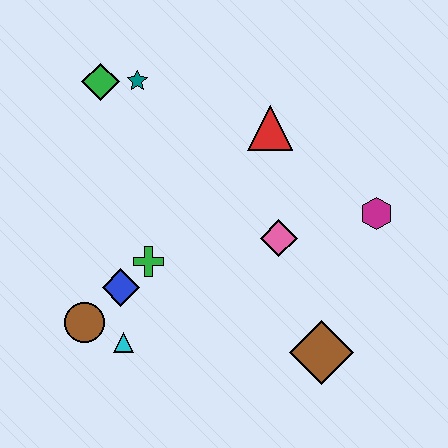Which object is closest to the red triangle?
The pink diamond is closest to the red triangle.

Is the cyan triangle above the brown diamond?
Yes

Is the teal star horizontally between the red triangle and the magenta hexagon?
No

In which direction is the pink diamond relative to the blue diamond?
The pink diamond is to the right of the blue diamond.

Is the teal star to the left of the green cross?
Yes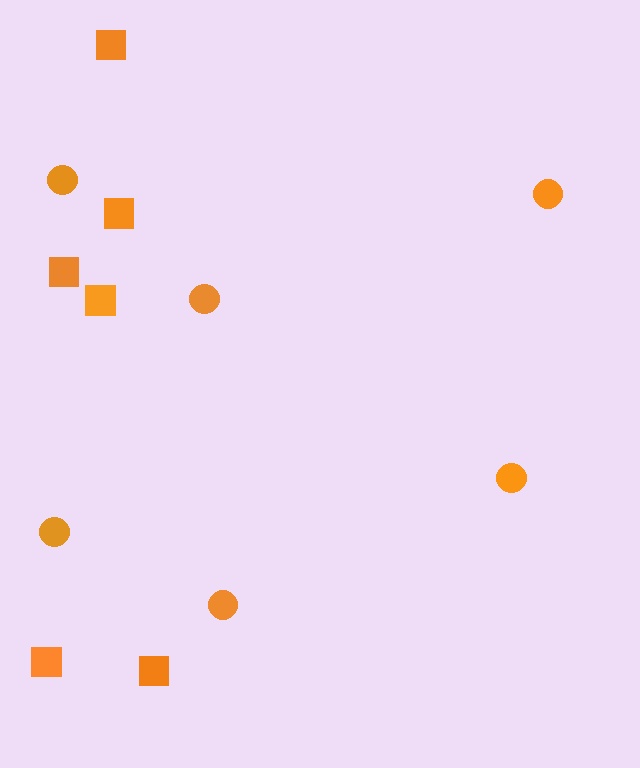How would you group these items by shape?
There are 2 groups: one group of squares (6) and one group of circles (6).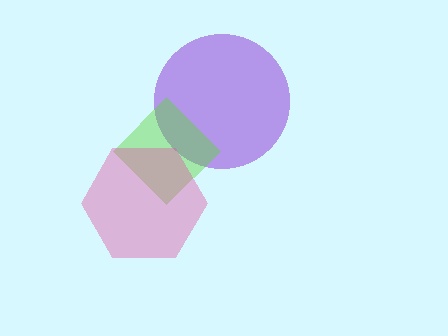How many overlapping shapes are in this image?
There are 3 overlapping shapes in the image.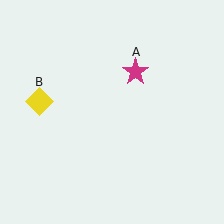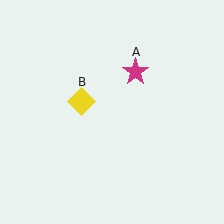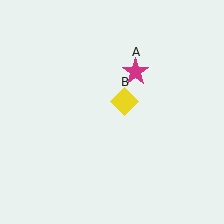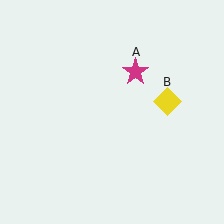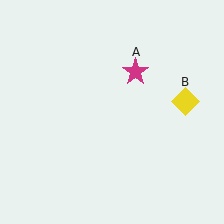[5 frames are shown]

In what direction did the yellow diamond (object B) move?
The yellow diamond (object B) moved right.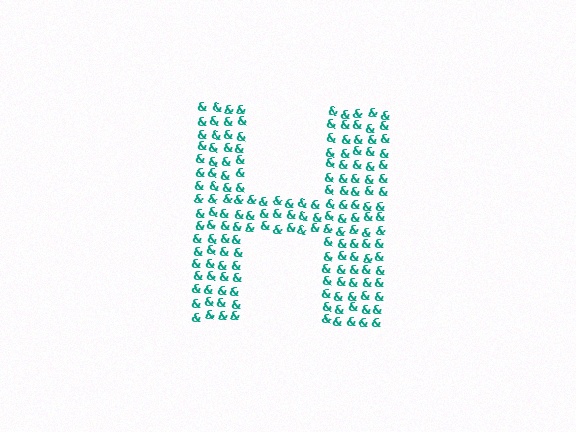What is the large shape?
The large shape is the letter H.